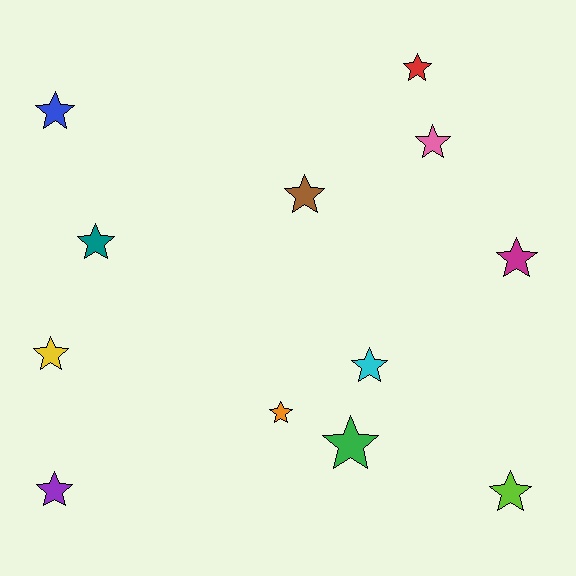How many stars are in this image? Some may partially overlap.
There are 12 stars.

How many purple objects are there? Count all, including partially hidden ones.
There is 1 purple object.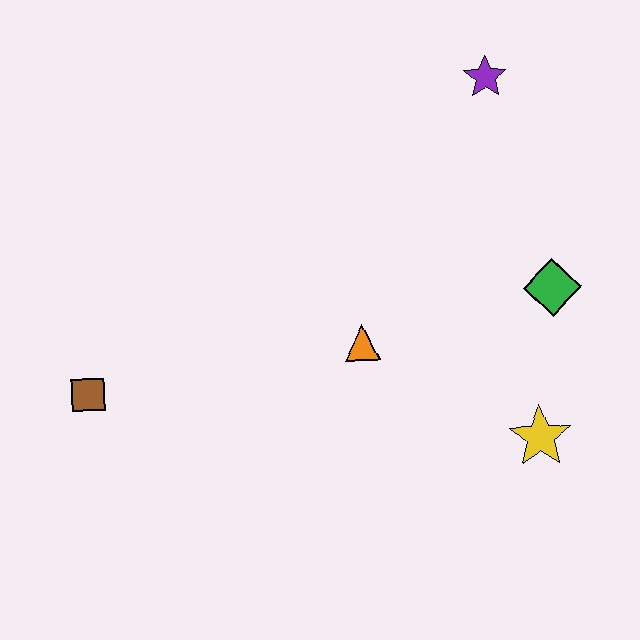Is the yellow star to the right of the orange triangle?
Yes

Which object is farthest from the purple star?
The brown square is farthest from the purple star.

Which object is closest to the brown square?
The orange triangle is closest to the brown square.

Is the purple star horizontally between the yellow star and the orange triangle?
Yes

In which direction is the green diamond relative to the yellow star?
The green diamond is above the yellow star.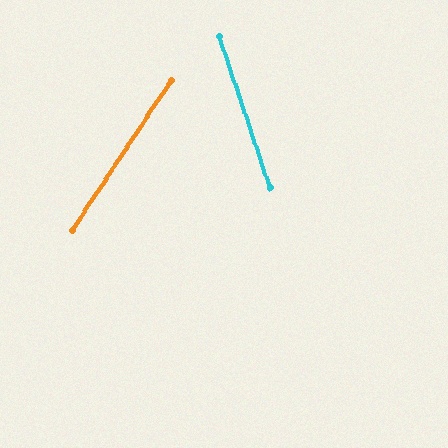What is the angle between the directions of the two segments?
Approximately 52 degrees.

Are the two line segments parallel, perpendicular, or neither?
Neither parallel nor perpendicular — they differ by about 52°.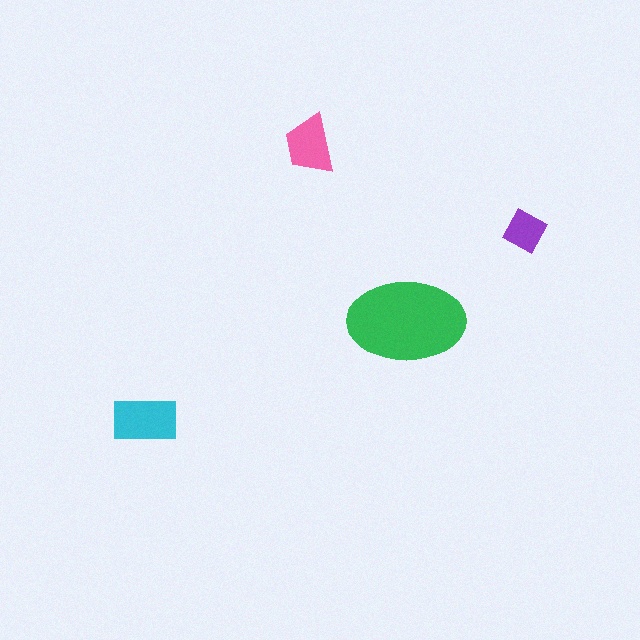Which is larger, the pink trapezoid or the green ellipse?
The green ellipse.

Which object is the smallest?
The purple diamond.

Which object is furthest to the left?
The cyan rectangle is leftmost.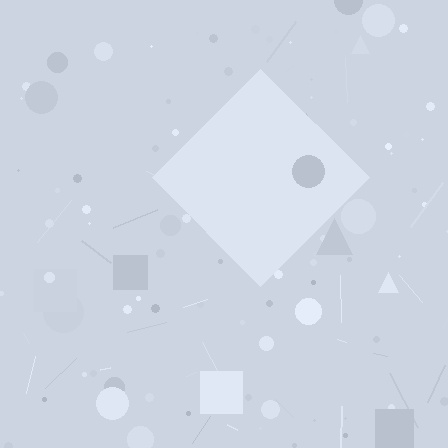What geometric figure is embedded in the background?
A diamond is embedded in the background.